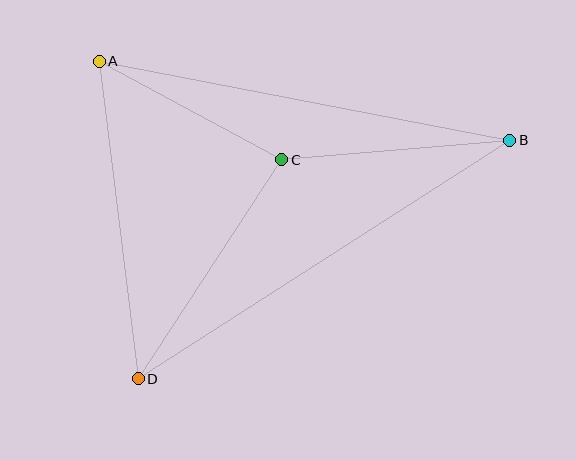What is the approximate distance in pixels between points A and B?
The distance between A and B is approximately 418 pixels.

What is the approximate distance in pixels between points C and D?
The distance between C and D is approximately 262 pixels.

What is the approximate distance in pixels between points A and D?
The distance between A and D is approximately 320 pixels.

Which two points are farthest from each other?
Points B and D are farthest from each other.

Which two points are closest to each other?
Points A and C are closest to each other.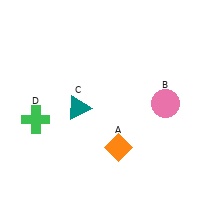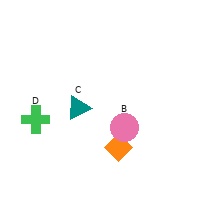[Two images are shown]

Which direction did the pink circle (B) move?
The pink circle (B) moved left.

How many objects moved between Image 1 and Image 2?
1 object moved between the two images.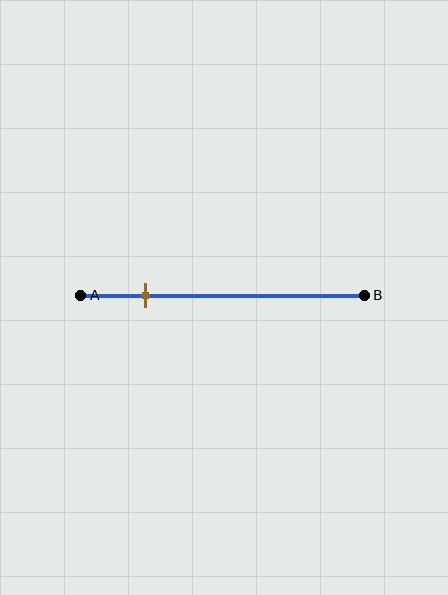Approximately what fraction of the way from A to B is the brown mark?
The brown mark is approximately 25% of the way from A to B.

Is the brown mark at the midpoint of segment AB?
No, the mark is at about 25% from A, not at the 50% midpoint.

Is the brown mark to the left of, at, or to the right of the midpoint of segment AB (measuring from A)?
The brown mark is to the left of the midpoint of segment AB.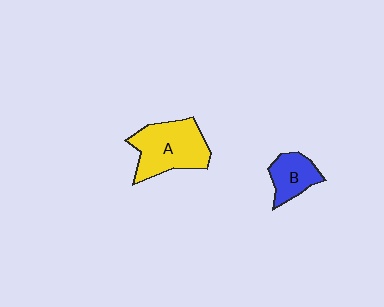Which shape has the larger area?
Shape A (yellow).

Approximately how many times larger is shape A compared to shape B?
Approximately 1.8 times.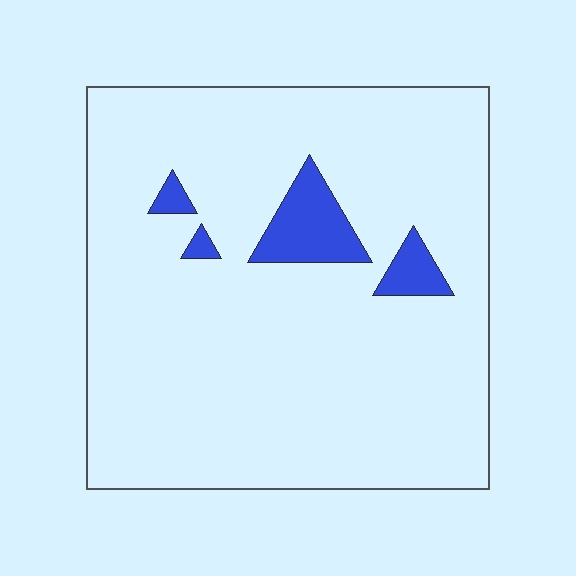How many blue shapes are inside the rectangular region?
4.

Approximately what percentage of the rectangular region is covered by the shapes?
Approximately 5%.